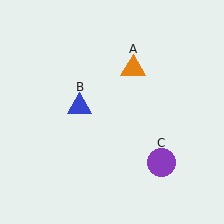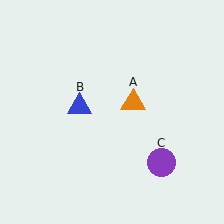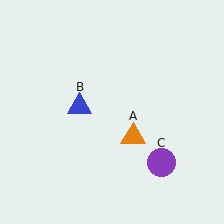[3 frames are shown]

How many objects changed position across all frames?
1 object changed position: orange triangle (object A).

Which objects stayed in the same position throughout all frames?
Blue triangle (object B) and purple circle (object C) remained stationary.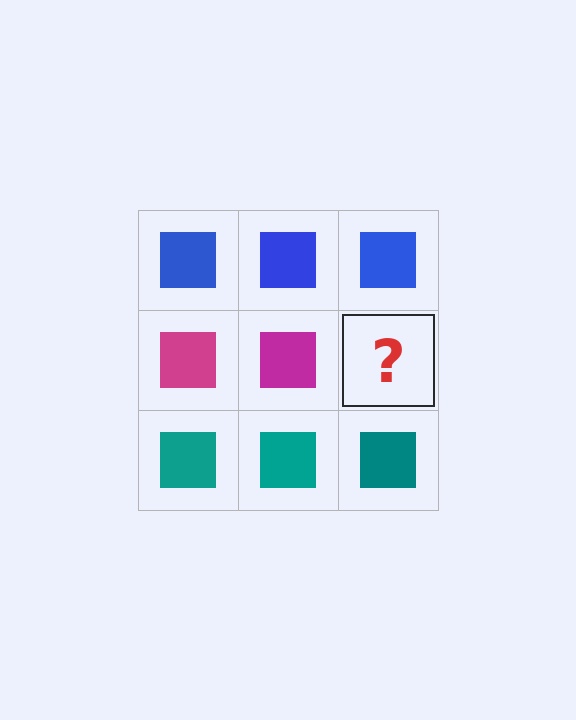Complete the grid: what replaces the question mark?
The question mark should be replaced with a magenta square.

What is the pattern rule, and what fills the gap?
The rule is that each row has a consistent color. The gap should be filled with a magenta square.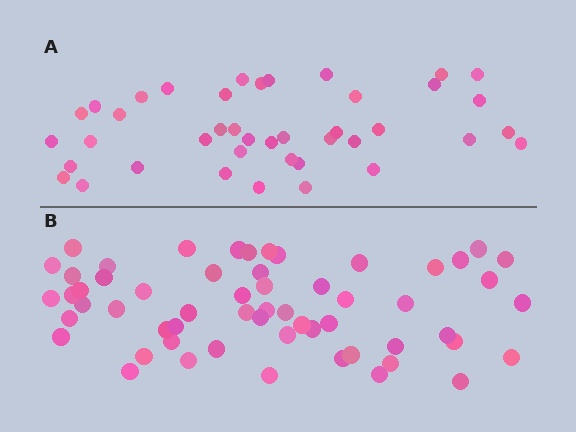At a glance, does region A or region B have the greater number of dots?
Region B (the bottom region) has more dots.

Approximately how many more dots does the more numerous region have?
Region B has approximately 15 more dots than region A.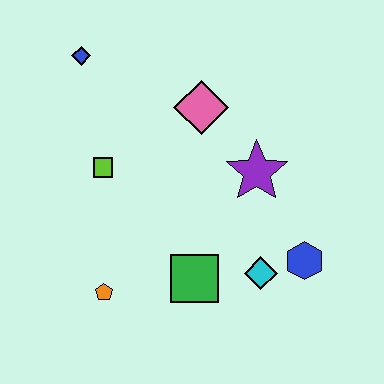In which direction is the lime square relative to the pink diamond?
The lime square is to the left of the pink diamond.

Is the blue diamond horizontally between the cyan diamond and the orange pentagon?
No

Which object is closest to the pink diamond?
The purple star is closest to the pink diamond.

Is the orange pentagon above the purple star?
No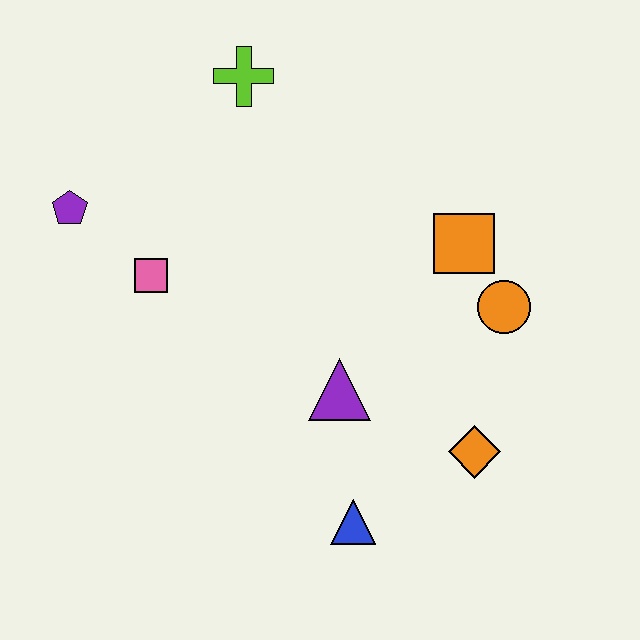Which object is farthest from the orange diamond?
The purple pentagon is farthest from the orange diamond.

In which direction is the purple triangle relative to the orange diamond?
The purple triangle is to the left of the orange diamond.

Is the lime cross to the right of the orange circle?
No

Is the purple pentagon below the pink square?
No